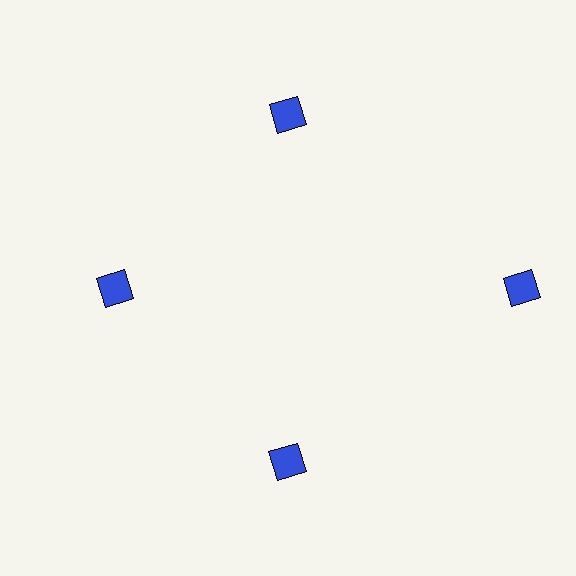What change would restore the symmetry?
The symmetry would be restored by moving it inward, back onto the ring so that all 4 squares sit at equal angles and equal distance from the center.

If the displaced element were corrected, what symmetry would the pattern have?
It would have 4-fold rotational symmetry — the pattern would map onto itself every 90 degrees.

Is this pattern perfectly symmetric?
No. The 4 blue squares are arranged in a ring, but one element near the 3 o'clock position is pushed outward from the center, breaking the 4-fold rotational symmetry.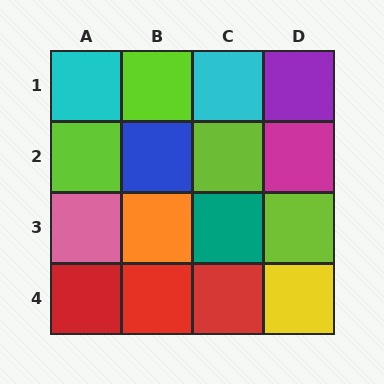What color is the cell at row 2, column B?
Blue.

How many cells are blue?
1 cell is blue.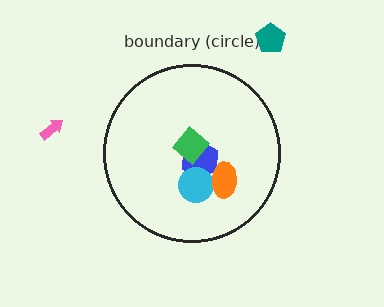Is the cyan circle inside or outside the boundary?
Inside.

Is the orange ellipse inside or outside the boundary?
Inside.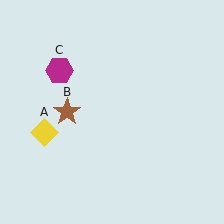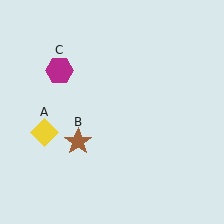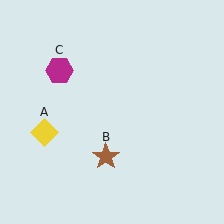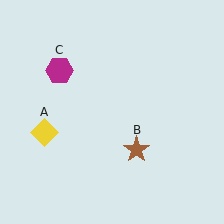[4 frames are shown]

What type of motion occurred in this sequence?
The brown star (object B) rotated counterclockwise around the center of the scene.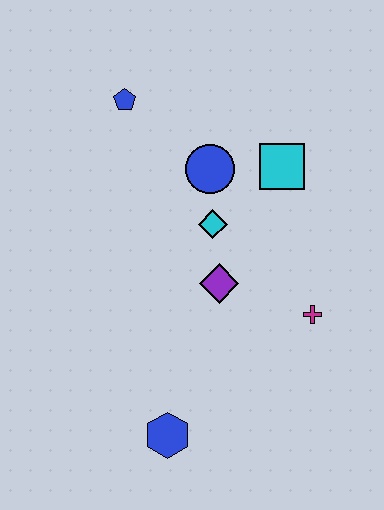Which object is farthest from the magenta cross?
The blue pentagon is farthest from the magenta cross.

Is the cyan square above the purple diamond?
Yes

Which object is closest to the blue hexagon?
The purple diamond is closest to the blue hexagon.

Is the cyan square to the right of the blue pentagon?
Yes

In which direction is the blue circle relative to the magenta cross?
The blue circle is above the magenta cross.